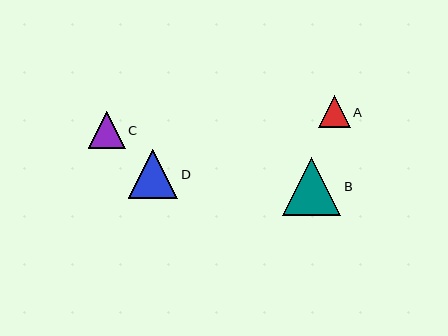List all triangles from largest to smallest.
From largest to smallest: B, D, C, A.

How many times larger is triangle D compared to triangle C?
Triangle D is approximately 1.3 times the size of triangle C.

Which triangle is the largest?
Triangle B is the largest with a size of approximately 58 pixels.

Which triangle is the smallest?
Triangle A is the smallest with a size of approximately 32 pixels.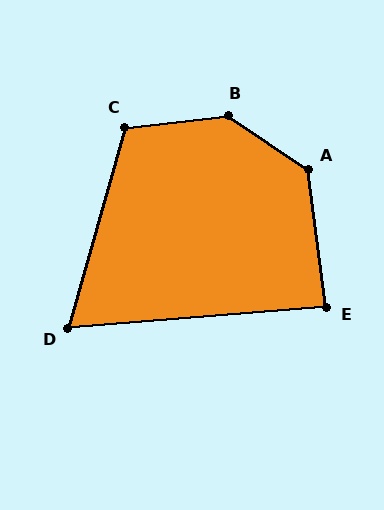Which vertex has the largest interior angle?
B, at approximately 139 degrees.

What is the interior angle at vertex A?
Approximately 132 degrees (obtuse).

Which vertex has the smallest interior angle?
D, at approximately 70 degrees.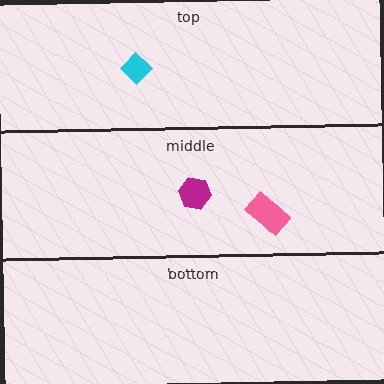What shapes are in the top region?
The cyan diamond.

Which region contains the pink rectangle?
The middle region.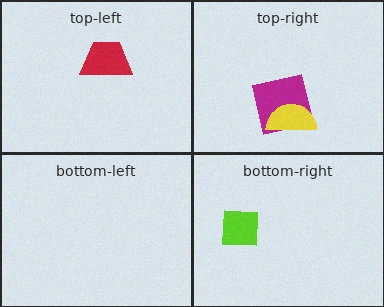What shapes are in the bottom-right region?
The lime square.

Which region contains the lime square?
The bottom-right region.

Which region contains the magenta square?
The top-right region.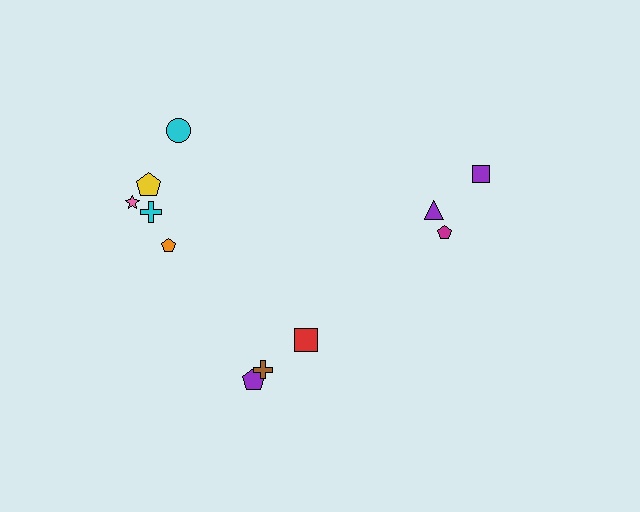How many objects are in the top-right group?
There are 3 objects.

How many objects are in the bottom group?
There are 3 objects.